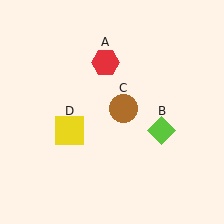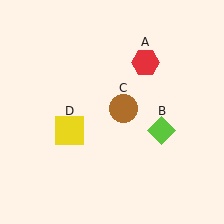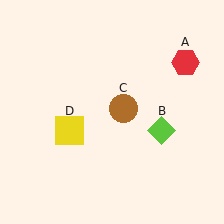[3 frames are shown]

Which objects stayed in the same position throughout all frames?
Lime diamond (object B) and brown circle (object C) and yellow square (object D) remained stationary.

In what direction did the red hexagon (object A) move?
The red hexagon (object A) moved right.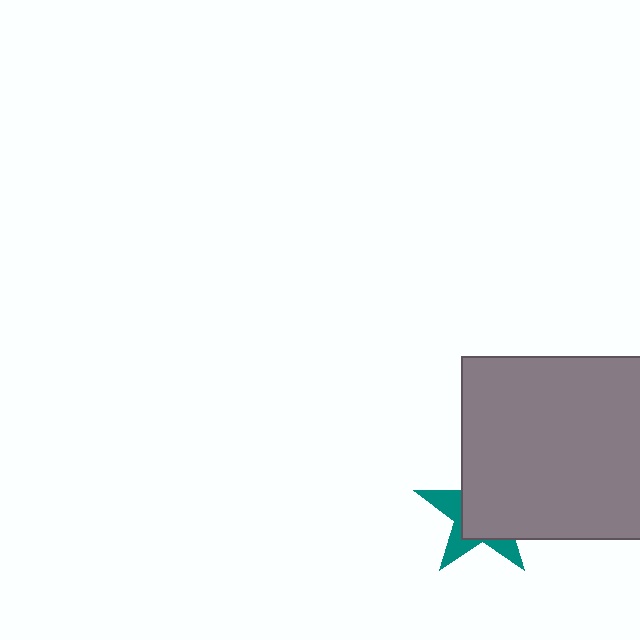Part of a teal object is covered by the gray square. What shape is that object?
It is a star.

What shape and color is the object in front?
The object in front is a gray square.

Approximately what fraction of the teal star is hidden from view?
Roughly 64% of the teal star is hidden behind the gray square.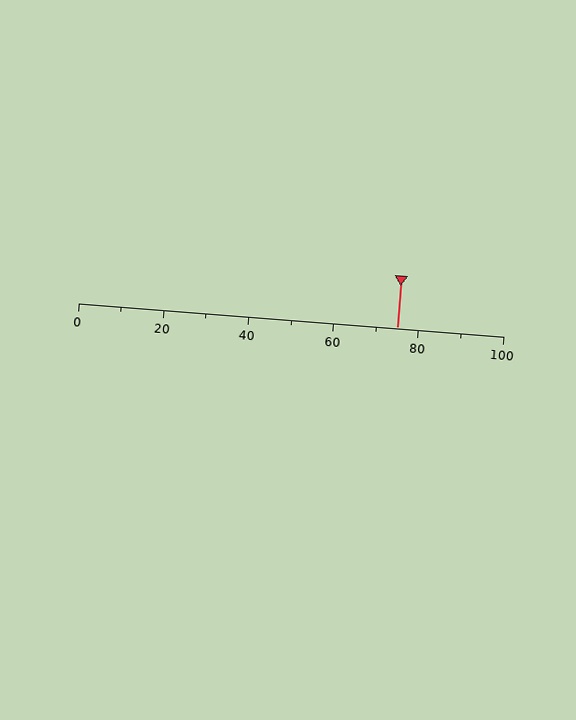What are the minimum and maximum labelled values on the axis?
The axis runs from 0 to 100.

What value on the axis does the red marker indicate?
The marker indicates approximately 75.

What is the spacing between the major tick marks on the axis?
The major ticks are spaced 20 apart.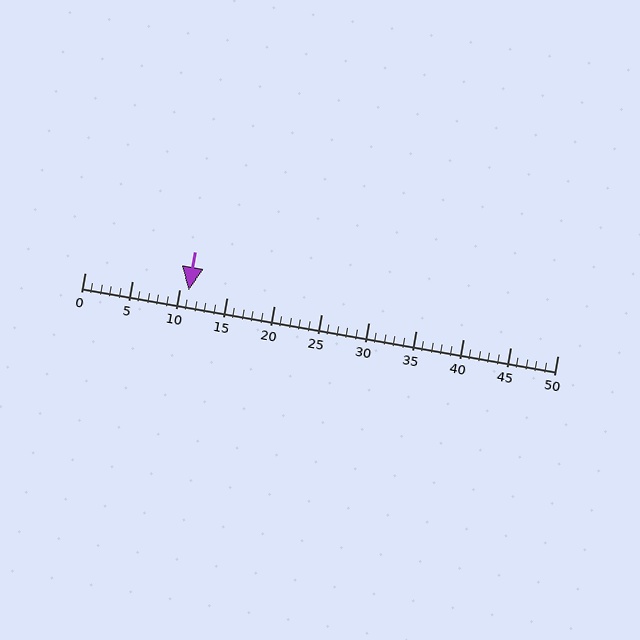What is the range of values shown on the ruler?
The ruler shows values from 0 to 50.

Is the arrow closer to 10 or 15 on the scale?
The arrow is closer to 10.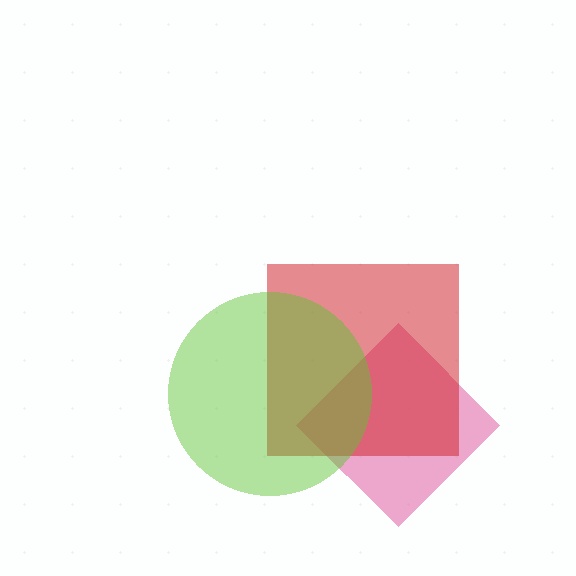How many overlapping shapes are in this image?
There are 3 overlapping shapes in the image.